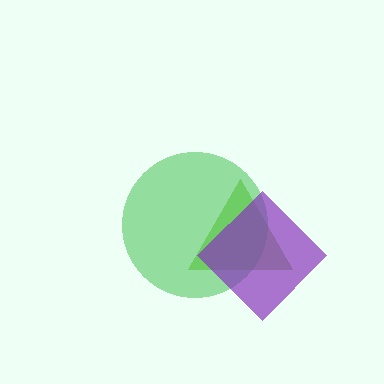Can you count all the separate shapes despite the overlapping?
Yes, there are 3 separate shapes.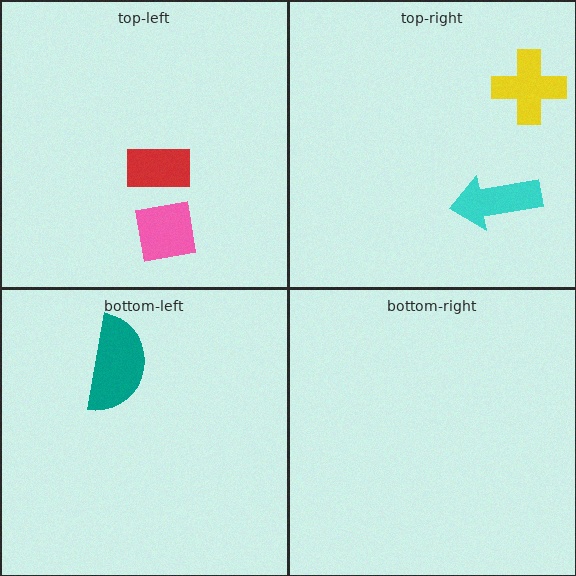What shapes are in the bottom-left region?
The teal semicircle.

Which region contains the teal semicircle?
The bottom-left region.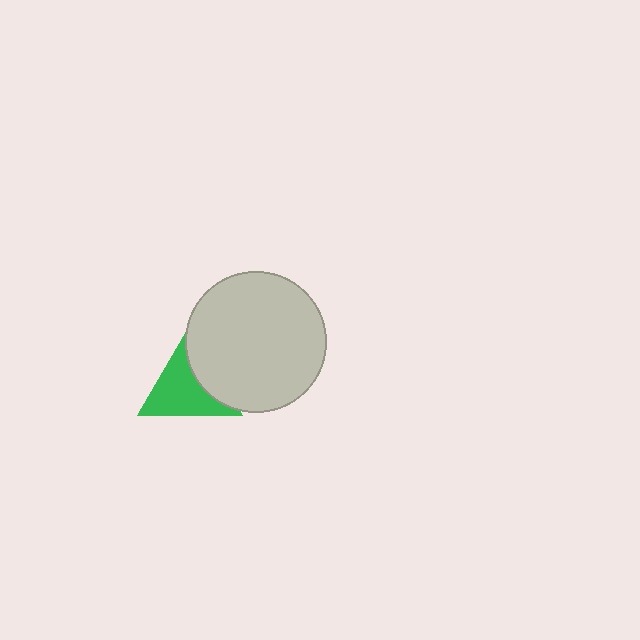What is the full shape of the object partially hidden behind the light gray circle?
The partially hidden object is a green triangle.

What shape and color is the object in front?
The object in front is a light gray circle.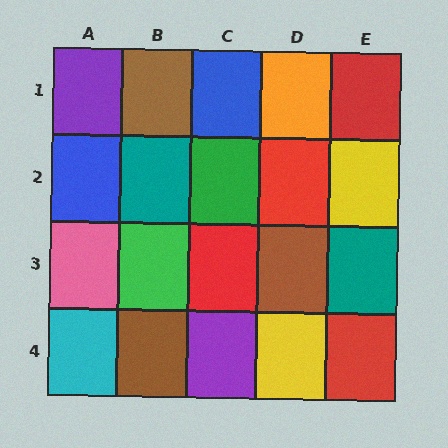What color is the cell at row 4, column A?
Cyan.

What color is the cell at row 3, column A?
Pink.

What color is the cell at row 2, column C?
Green.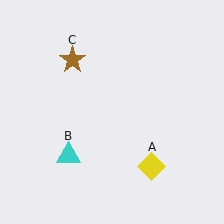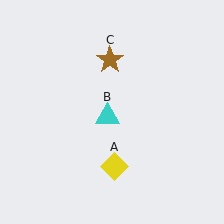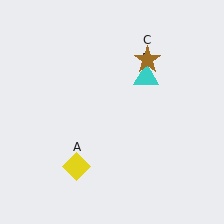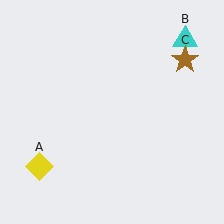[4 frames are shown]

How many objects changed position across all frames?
3 objects changed position: yellow diamond (object A), cyan triangle (object B), brown star (object C).